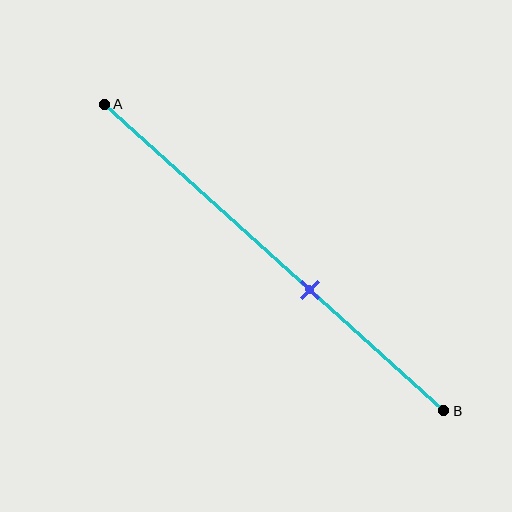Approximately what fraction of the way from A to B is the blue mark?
The blue mark is approximately 60% of the way from A to B.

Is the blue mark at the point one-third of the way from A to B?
No, the mark is at about 60% from A, not at the 33% one-third point.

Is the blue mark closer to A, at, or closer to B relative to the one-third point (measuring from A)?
The blue mark is closer to point B than the one-third point of segment AB.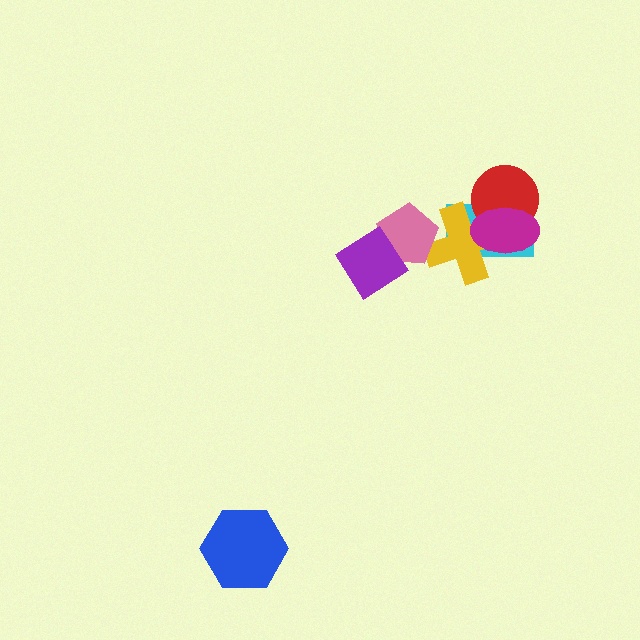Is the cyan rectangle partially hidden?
Yes, it is partially covered by another shape.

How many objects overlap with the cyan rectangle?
3 objects overlap with the cyan rectangle.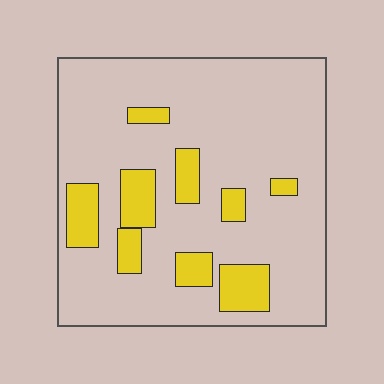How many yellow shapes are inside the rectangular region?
9.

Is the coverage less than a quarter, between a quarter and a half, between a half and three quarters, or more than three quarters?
Less than a quarter.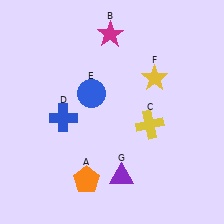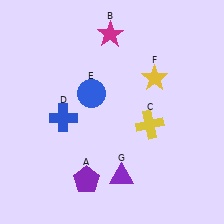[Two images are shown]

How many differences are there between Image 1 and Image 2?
There is 1 difference between the two images.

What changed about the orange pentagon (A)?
In Image 1, A is orange. In Image 2, it changed to purple.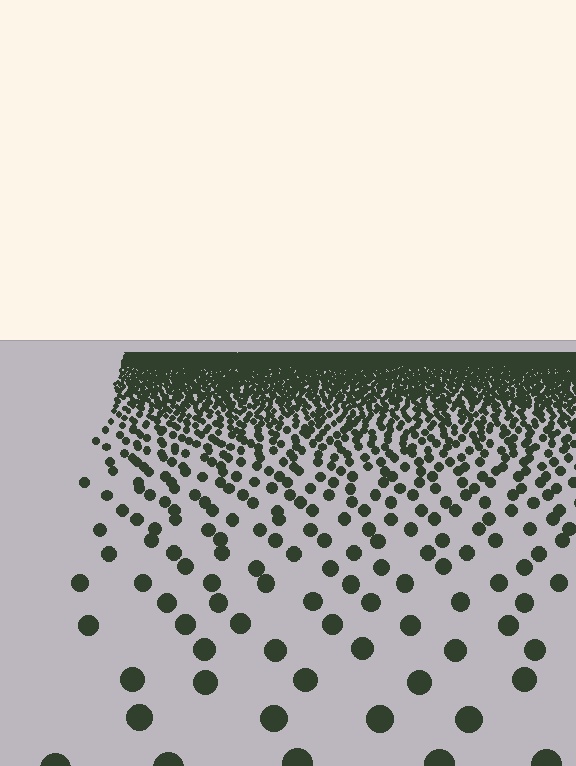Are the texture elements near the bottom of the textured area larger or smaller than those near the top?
Larger. Near the bottom, elements are closer to the viewer and appear at a bigger on-screen size.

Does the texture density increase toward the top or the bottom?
Density increases toward the top.